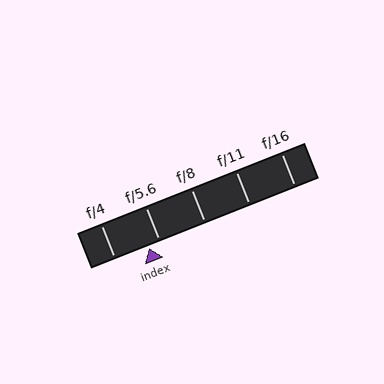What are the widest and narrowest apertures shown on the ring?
The widest aperture shown is f/4 and the narrowest is f/16.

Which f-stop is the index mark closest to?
The index mark is closest to f/5.6.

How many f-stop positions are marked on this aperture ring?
There are 5 f-stop positions marked.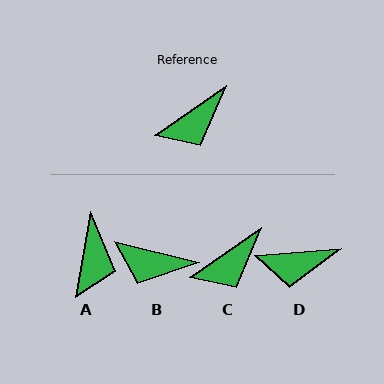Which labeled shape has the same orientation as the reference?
C.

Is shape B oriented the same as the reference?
No, it is off by about 48 degrees.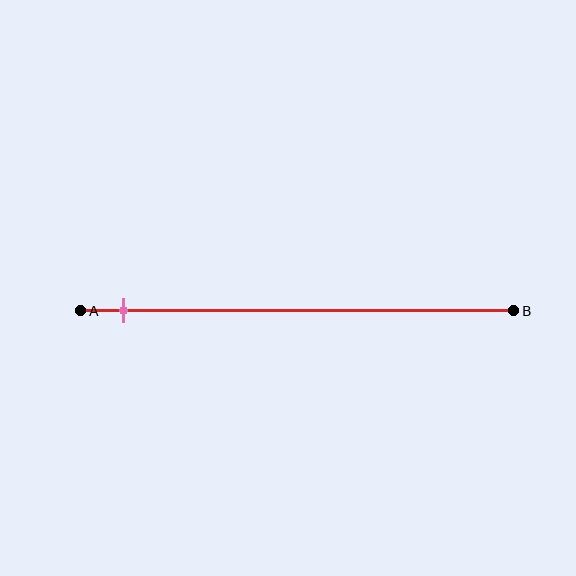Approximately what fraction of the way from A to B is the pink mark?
The pink mark is approximately 10% of the way from A to B.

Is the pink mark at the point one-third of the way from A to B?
No, the mark is at about 10% from A, not at the 33% one-third point.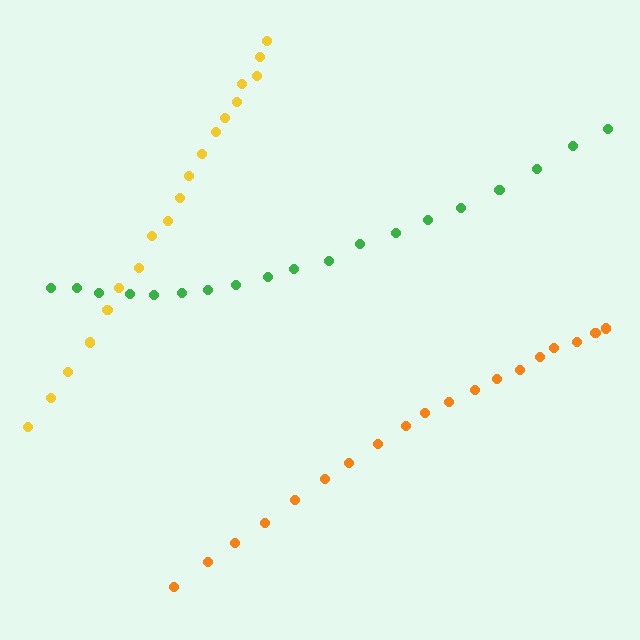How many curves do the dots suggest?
There are 3 distinct paths.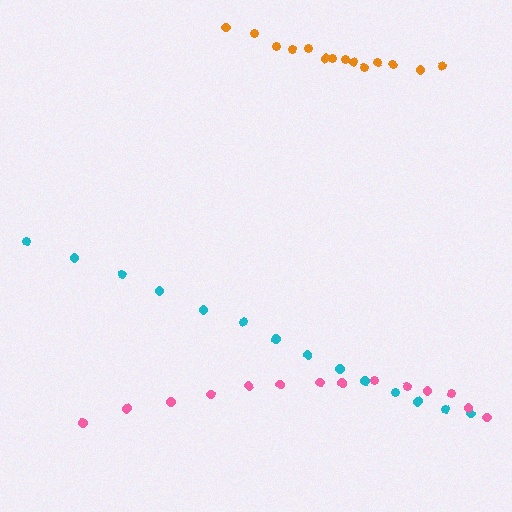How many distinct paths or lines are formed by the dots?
There are 3 distinct paths.